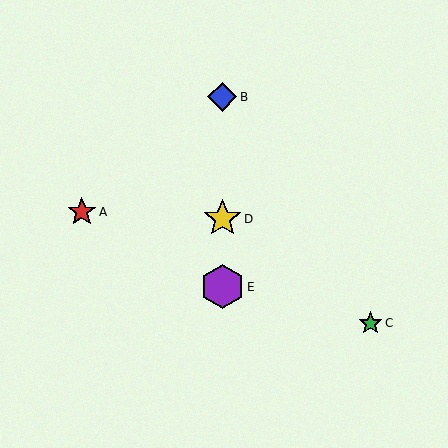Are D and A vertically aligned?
No, D is at x≈222 and A is at x≈82.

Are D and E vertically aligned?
Yes, both are at x≈222.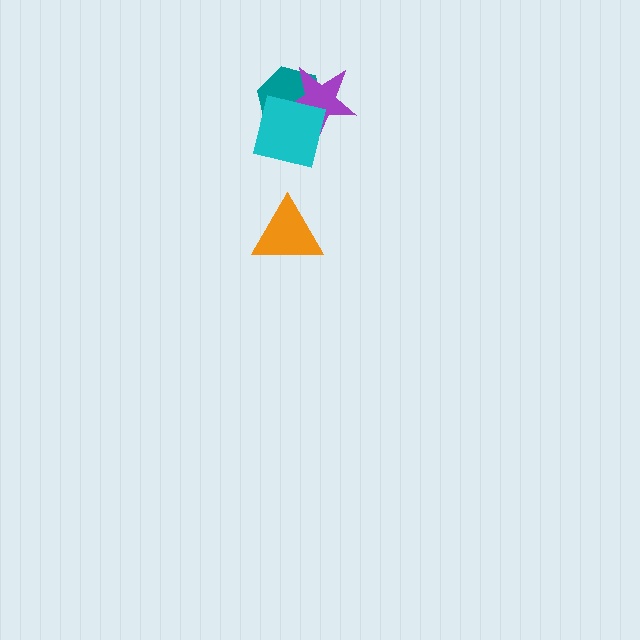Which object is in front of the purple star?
The cyan square is in front of the purple star.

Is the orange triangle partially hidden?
No, no other shape covers it.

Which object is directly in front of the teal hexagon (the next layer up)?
The purple star is directly in front of the teal hexagon.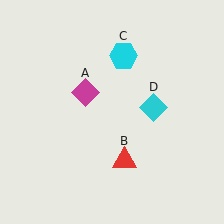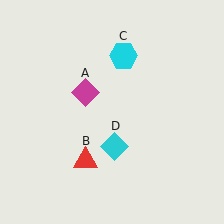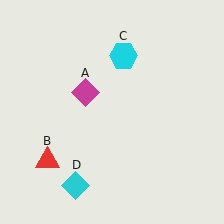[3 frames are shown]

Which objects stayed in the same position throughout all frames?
Magenta diamond (object A) and cyan hexagon (object C) remained stationary.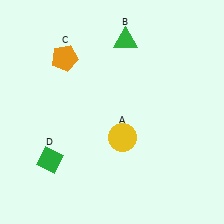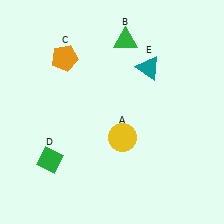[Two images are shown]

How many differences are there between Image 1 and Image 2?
There is 1 difference between the two images.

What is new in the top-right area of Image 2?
A teal triangle (E) was added in the top-right area of Image 2.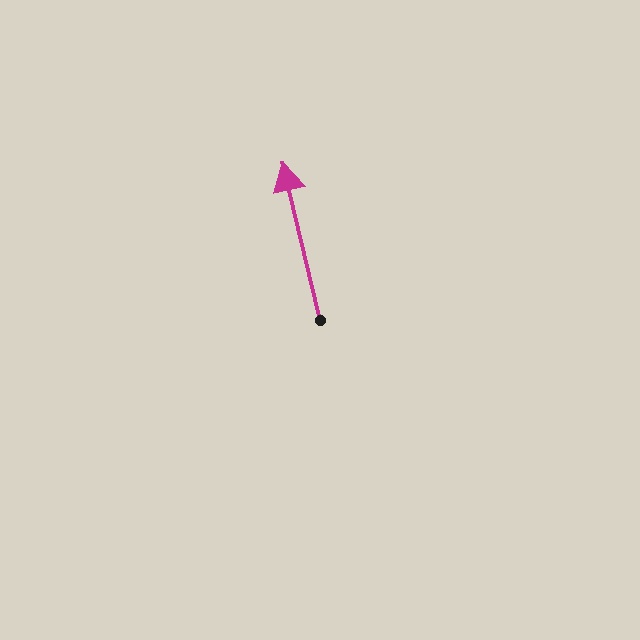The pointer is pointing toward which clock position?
Roughly 12 o'clock.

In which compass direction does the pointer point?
North.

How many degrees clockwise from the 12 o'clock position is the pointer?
Approximately 347 degrees.